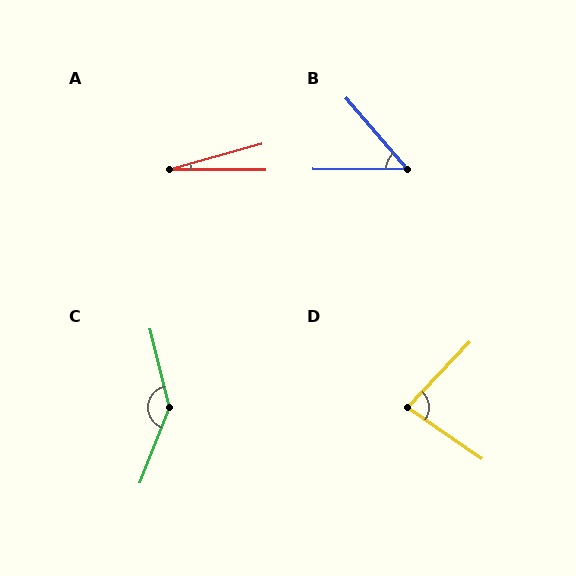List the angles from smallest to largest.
A (16°), B (49°), D (81°), C (145°).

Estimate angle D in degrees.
Approximately 81 degrees.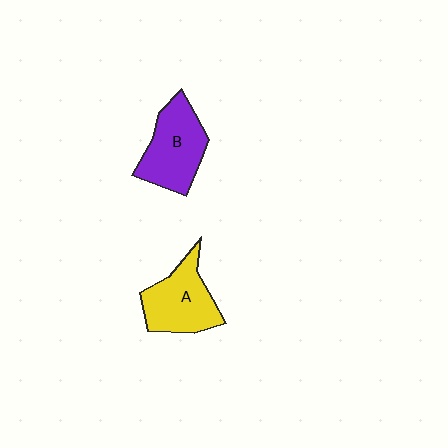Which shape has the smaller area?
Shape A (yellow).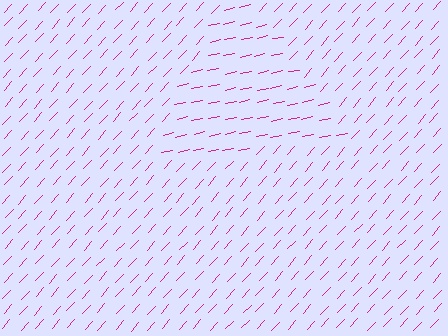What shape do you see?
I see a triangle.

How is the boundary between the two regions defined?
The boundary is defined purely by a change in line orientation (approximately 35 degrees difference). All lines are the same color and thickness.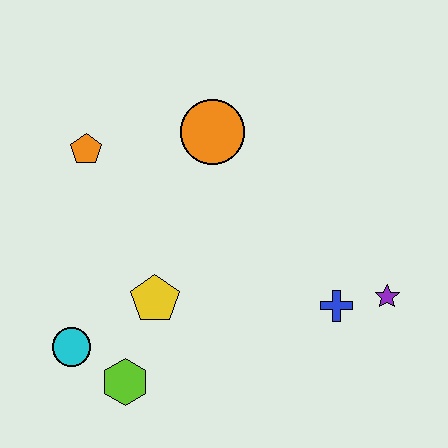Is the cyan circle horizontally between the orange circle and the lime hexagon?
No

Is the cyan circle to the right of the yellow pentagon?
No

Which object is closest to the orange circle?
The orange pentagon is closest to the orange circle.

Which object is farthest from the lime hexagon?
The purple star is farthest from the lime hexagon.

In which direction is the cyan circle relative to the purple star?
The cyan circle is to the left of the purple star.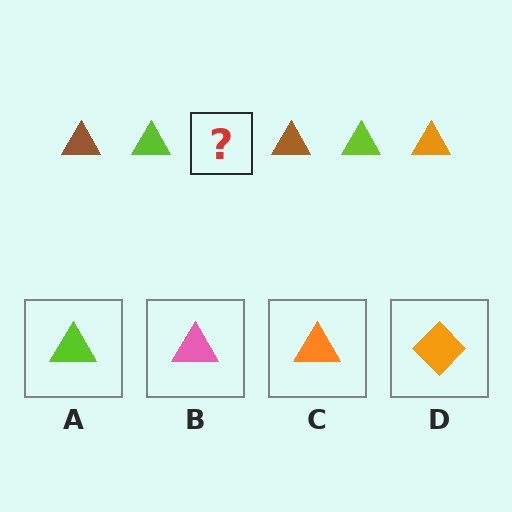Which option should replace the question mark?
Option C.